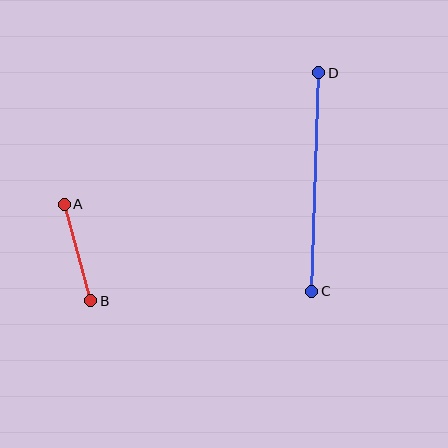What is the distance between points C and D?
The distance is approximately 218 pixels.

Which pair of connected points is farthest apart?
Points C and D are farthest apart.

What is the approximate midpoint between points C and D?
The midpoint is at approximately (315, 182) pixels.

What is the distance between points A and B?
The distance is approximately 100 pixels.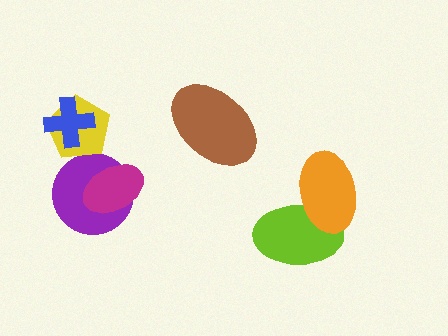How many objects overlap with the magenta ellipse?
1 object overlaps with the magenta ellipse.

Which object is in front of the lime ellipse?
The orange ellipse is in front of the lime ellipse.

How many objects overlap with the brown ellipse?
0 objects overlap with the brown ellipse.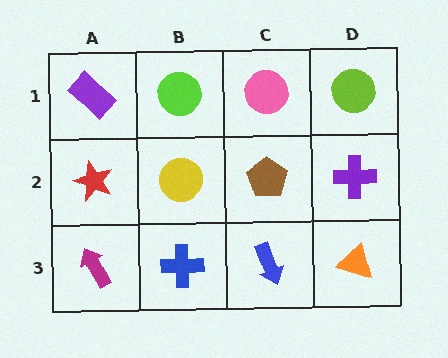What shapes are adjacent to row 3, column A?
A red star (row 2, column A), a blue cross (row 3, column B).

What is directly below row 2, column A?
A magenta arrow.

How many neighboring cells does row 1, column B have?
3.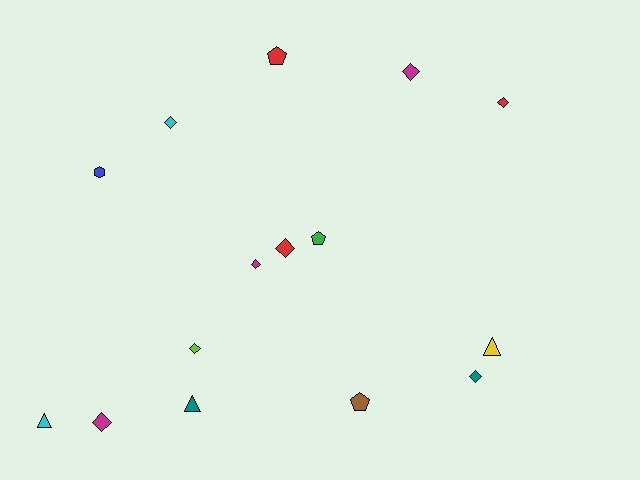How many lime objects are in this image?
There is 1 lime object.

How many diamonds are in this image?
There are 8 diamonds.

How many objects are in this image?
There are 15 objects.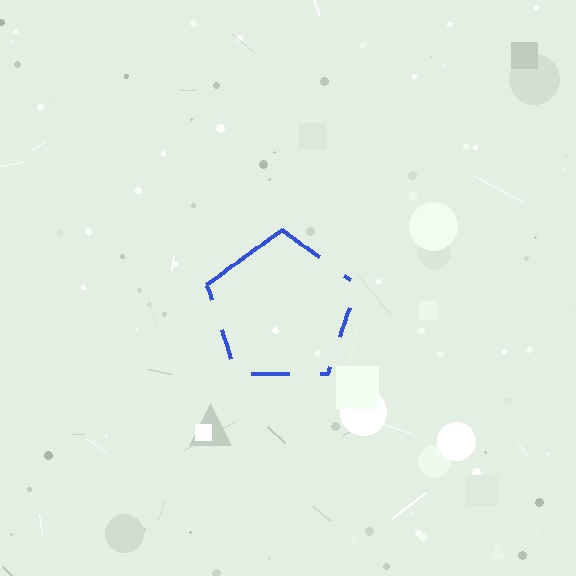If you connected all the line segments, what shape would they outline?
They would outline a pentagon.